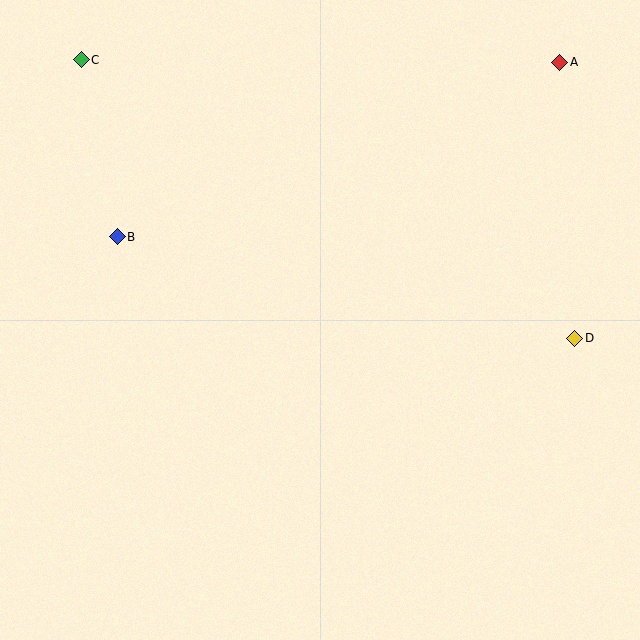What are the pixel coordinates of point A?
Point A is at (560, 62).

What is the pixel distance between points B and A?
The distance between B and A is 475 pixels.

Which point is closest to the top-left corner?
Point C is closest to the top-left corner.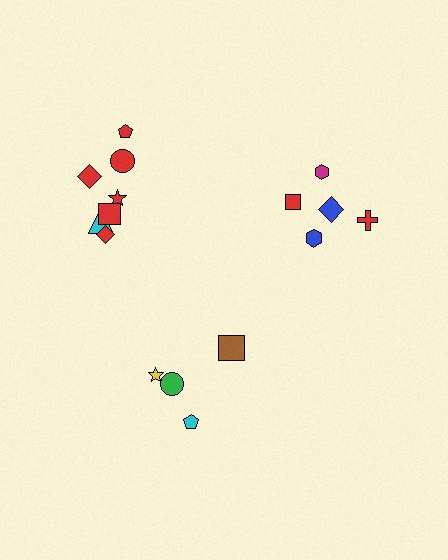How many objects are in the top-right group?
There are 5 objects.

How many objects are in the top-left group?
There are 7 objects.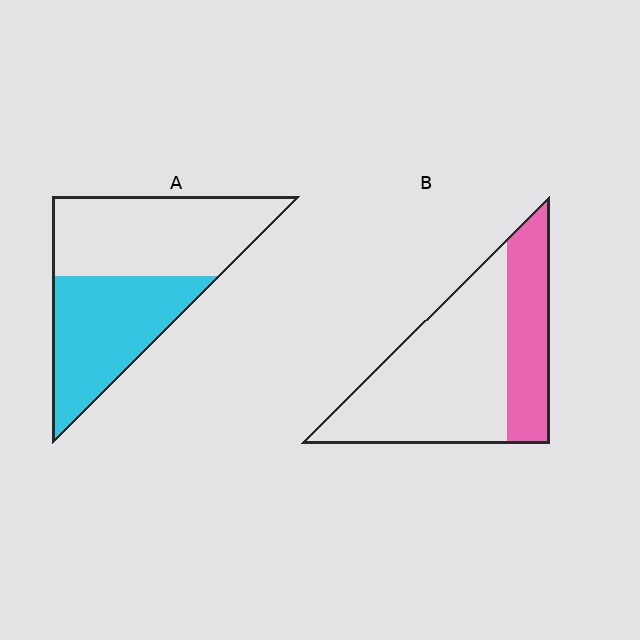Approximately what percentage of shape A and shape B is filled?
A is approximately 45% and B is approximately 30%.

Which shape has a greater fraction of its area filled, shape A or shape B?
Shape A.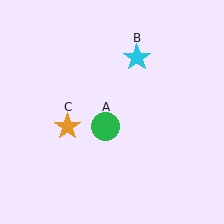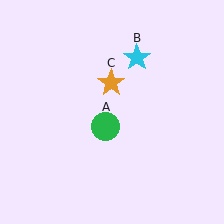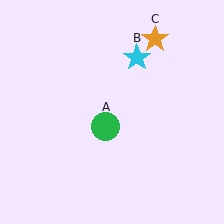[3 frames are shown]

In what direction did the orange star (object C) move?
The orange star (object C) moved up and to the right.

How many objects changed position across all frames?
1 object changed position: orange star (object C).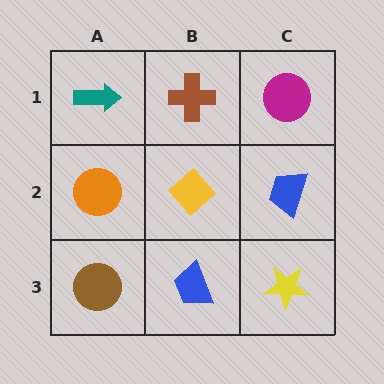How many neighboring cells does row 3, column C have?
2.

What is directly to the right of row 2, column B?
A blue trapezoid.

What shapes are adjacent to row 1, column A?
An orange circle (row 2, column A), a brown cross (row 1, column B).